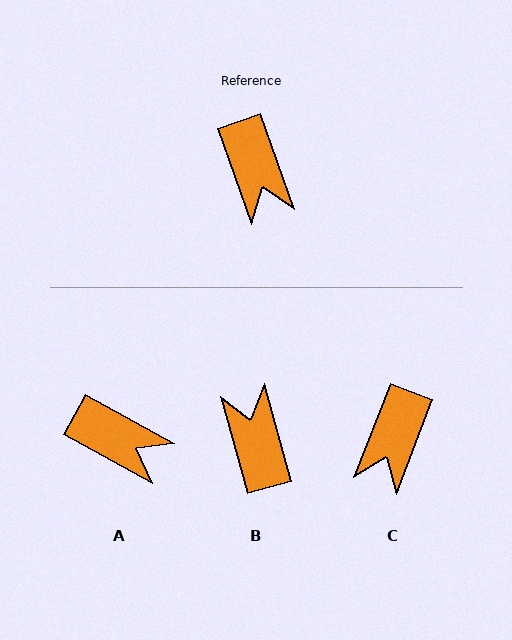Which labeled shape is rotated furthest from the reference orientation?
B, about 176 degrees away.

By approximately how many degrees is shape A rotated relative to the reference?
Approximately 42 degrees counter-clockwise.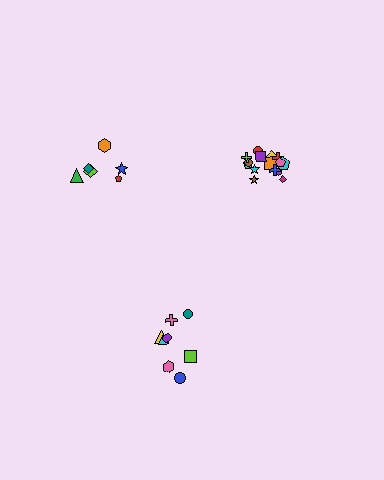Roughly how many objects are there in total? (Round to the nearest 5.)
Roughly 30 objects in total.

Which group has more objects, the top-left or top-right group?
The top-right group.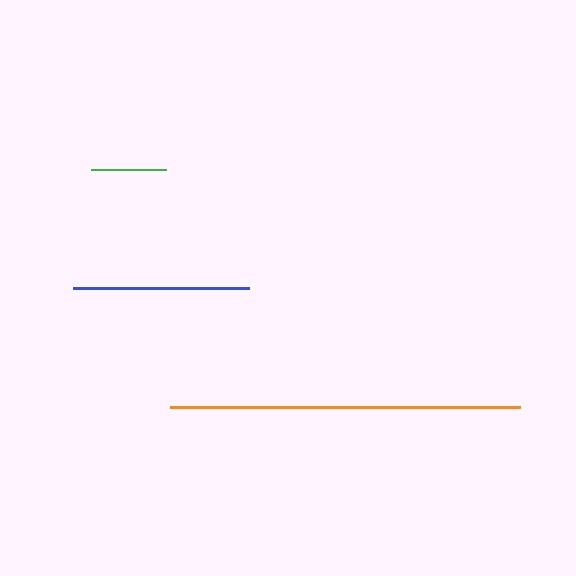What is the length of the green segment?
The green segment is approximately 75 pixels long.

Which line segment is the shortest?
The green line is the shortest at approximately 75 pixels.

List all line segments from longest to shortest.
From longest to shortest: orange, blue, green.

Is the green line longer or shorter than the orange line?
The orange line is longer than the green line.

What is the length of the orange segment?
The orange segment is approximately 350 pixels long.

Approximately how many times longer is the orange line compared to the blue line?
The orange line is approximately 2.0 times the length of the blue line.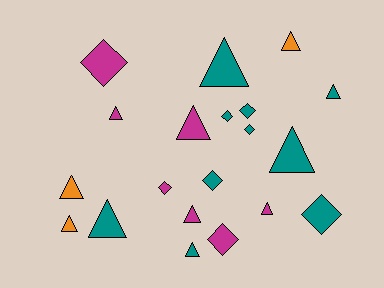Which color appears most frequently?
Teal, with 10 objects.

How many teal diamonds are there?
There are 5 teal diamonds.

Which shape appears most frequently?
Triangle, with 12 objects.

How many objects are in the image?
There are 20 objects.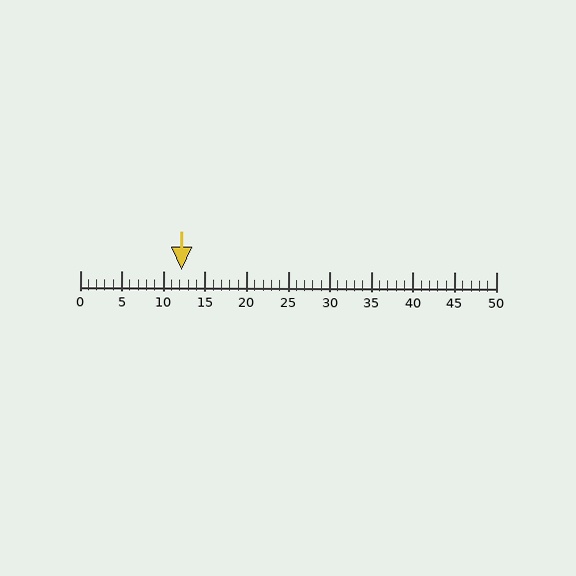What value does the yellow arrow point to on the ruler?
The yellow arrow points to approximately 12.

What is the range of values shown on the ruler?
The ruler shows values from 0 to 50.